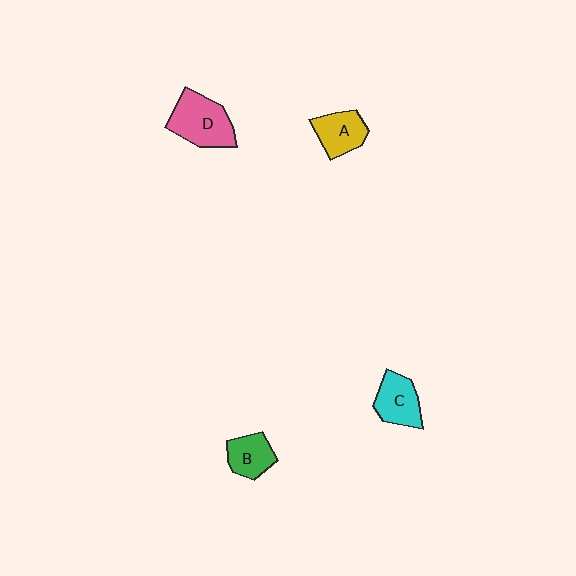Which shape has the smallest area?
Shape B (green).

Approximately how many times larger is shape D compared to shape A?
Approximately 1.5 times.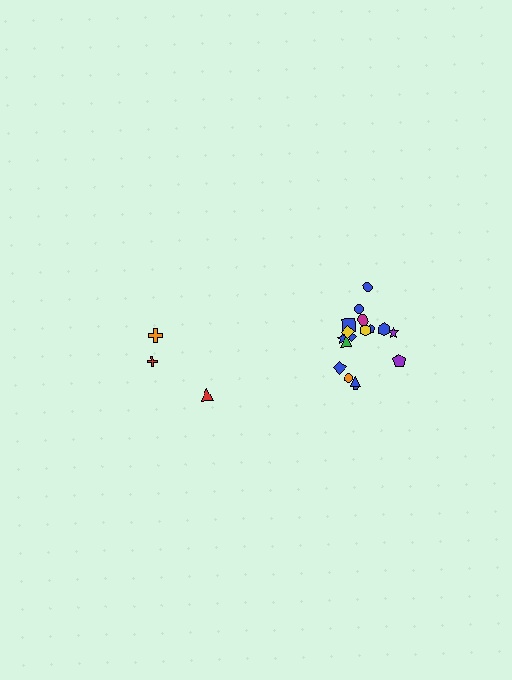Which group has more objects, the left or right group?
The right group.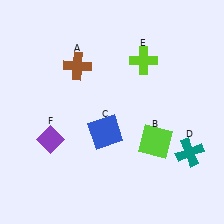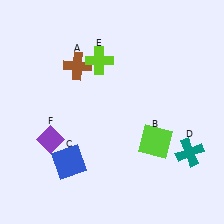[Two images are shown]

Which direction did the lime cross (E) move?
The lime cross (E) moved left.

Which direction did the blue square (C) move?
The blue square (C) moved left.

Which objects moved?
The objects that moved are: the blue square (C), the lime cross (E).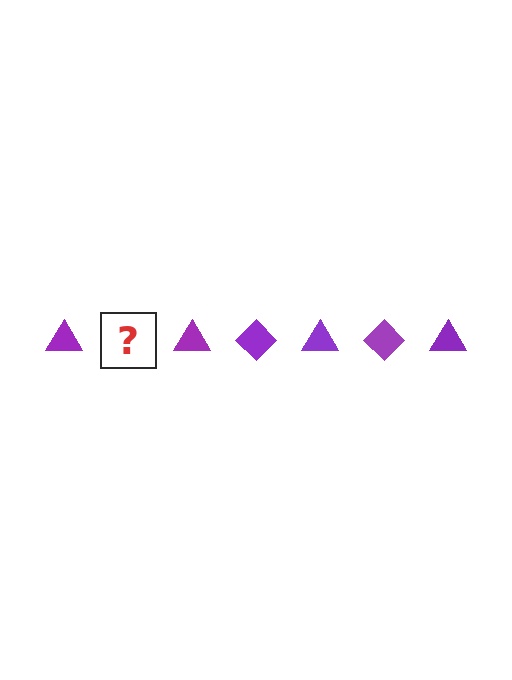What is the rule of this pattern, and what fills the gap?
The rule is that the pattern cycles through triangle, diamond shapes in purple. The gap should be filled with a purple diamond.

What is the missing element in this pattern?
The missing element is a purple diamond.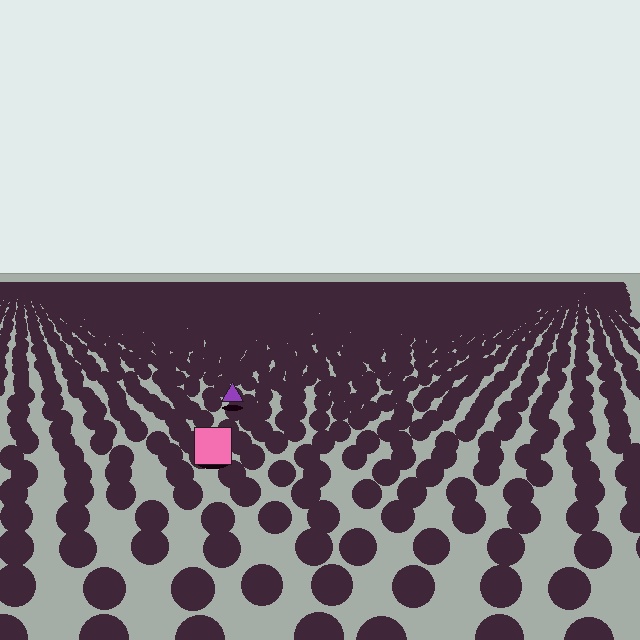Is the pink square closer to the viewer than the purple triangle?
Yes. The pink square is closer — you can tell from the texture gradient: the ground texture is coarser near it.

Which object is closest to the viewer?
The pink square is closest. The texture marks near it are larger and more spread out.